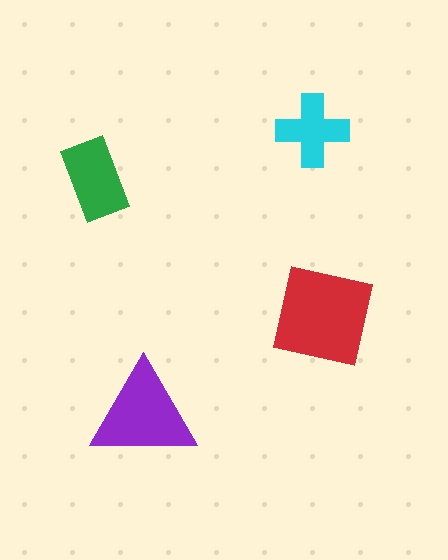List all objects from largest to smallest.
The red square, the purple triangle, the green rectangle, the cyan cross.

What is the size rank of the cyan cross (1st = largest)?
4th.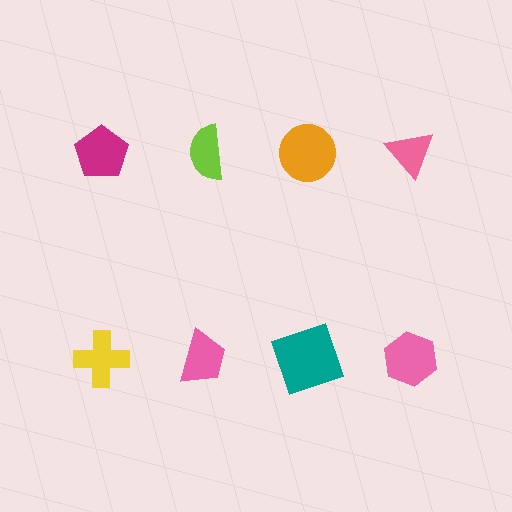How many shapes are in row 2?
4 shapes.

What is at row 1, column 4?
A pink triangle.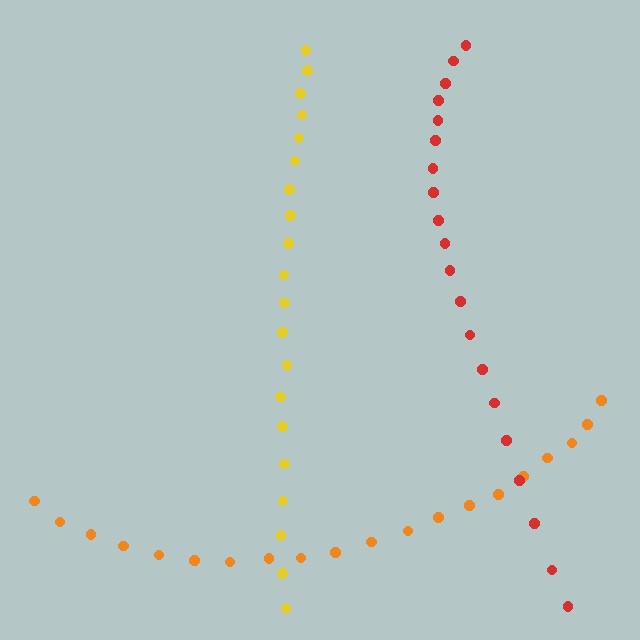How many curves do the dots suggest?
There are 3 distinct paths.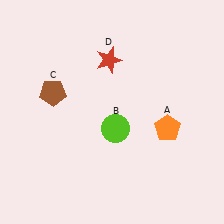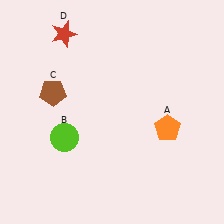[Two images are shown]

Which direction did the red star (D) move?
The red star (D) moved left.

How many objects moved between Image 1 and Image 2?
2 objects moved between the two images.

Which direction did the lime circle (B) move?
The lime circle (B) moved left.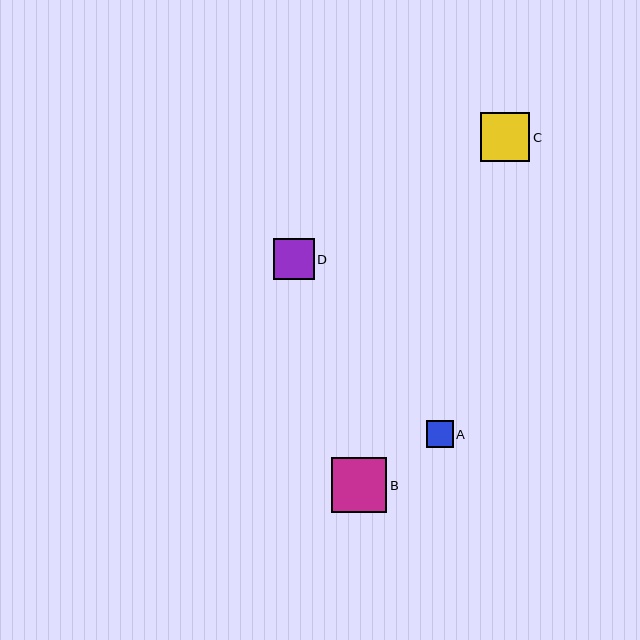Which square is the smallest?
Square A is the smallest with a size of approximately 27 pixels.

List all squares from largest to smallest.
From largest to smallest: B, C, D, A.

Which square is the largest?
Square B is the largest with a size of approximately 55 pixels.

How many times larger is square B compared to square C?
Square B is approximately 1.1 times the size of square C.